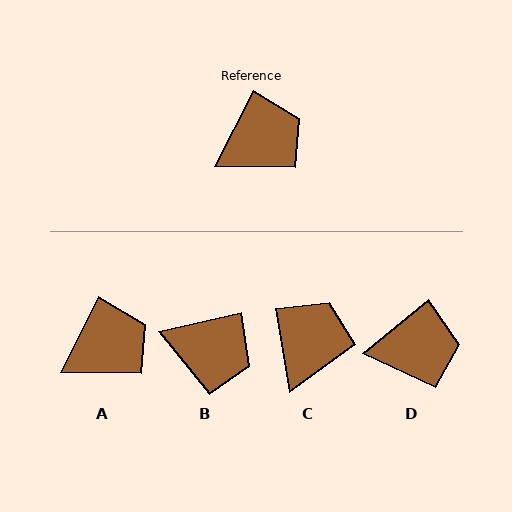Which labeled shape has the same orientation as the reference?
A.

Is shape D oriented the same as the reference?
No, it is off by about 24 degrees.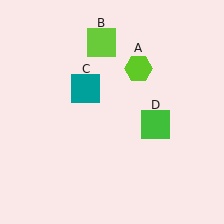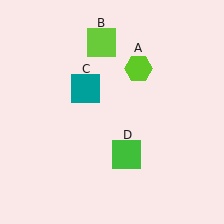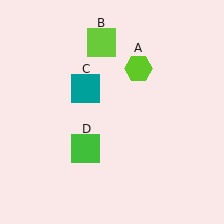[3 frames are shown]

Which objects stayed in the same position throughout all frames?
Lime hexagon (object A) and lime square (object B) and teal square (object C) remained stationary.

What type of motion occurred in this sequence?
The green square (object D) rotated clockwise around the center of the scene.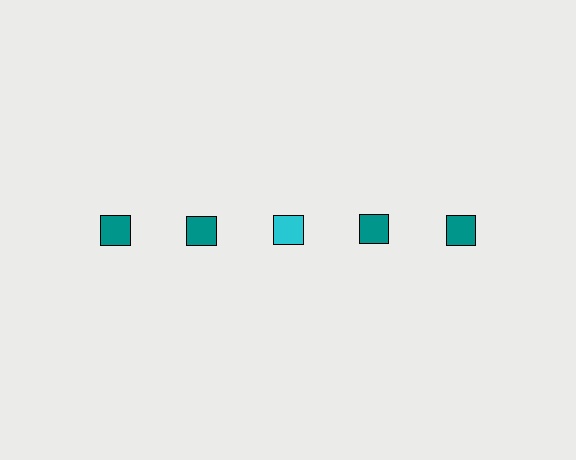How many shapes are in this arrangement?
There are 5 shapes arranged in a grid pattern.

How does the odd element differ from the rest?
It has a different color: cyan instead of teal.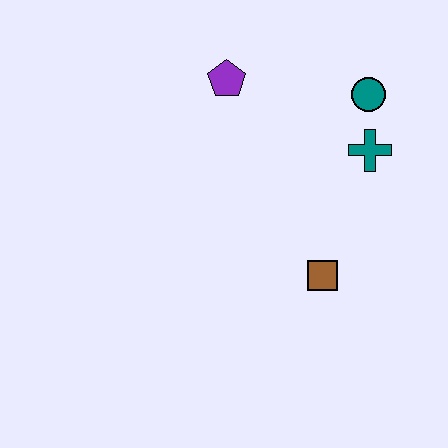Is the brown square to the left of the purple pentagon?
No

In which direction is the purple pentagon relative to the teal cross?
The purple pentagon is to the left of the teal cross.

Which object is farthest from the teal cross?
The purple pentagon is farthest from the teal cross.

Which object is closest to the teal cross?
The teal circle is closest to the teal cross.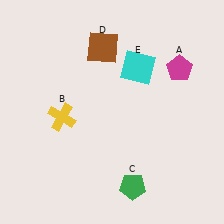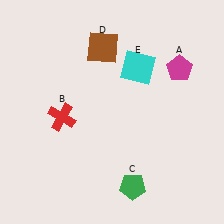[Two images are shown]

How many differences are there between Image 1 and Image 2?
There is 1 difference between the two images.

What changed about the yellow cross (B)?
In Image 1, B is yellow. In Image 2, it changed to red.